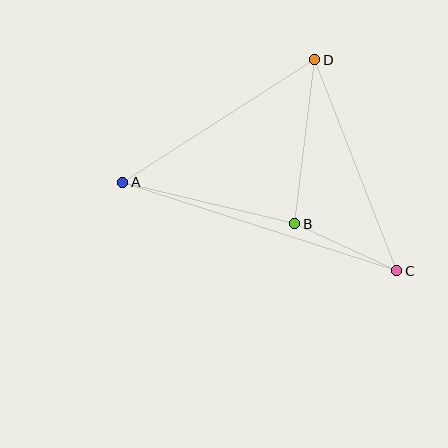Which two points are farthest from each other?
Points A and C are farthest from each other.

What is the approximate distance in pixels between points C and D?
The distance between C and D is approximately 226 pixels.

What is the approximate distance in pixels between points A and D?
The distance between A and D is approximately 228 pixels.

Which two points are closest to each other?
Points B and C are closest to each other.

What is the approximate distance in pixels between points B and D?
The distance between B and D is approximately 165 pixels.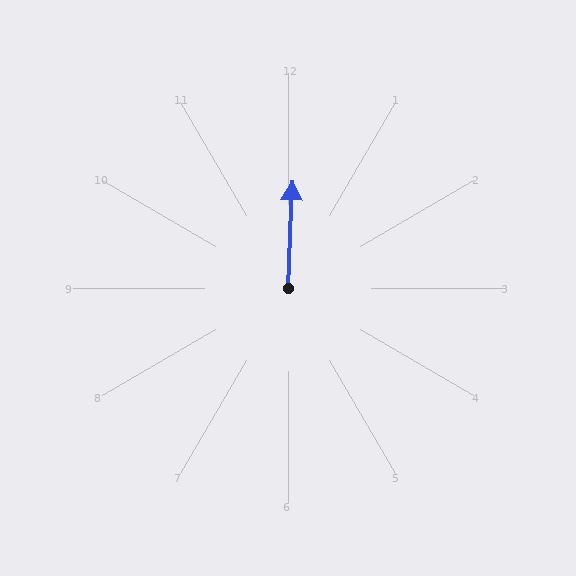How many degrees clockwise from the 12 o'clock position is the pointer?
Approximately 2 degrees.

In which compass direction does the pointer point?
North.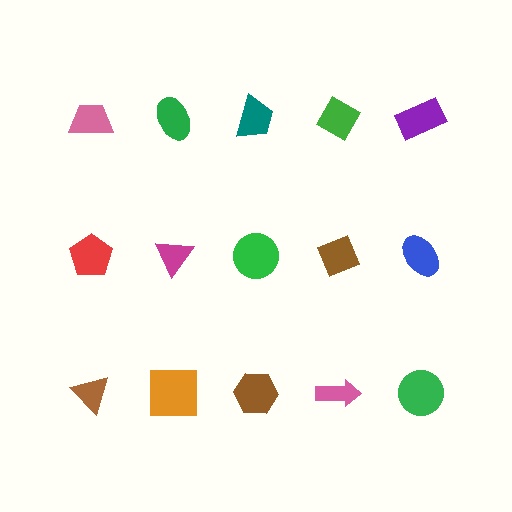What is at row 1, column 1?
A pink trapezoid.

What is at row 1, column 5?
A purple rectangle.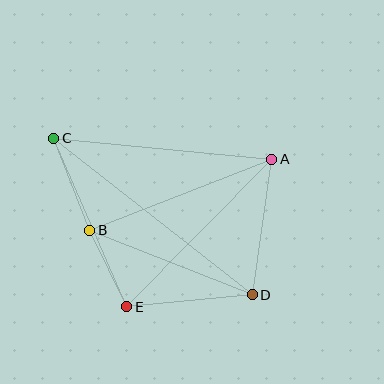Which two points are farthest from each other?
Points C and D are farthest from each other.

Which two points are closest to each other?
Points B and E are closest to each other.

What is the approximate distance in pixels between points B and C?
The distance between B and C is approximately 99 pixels.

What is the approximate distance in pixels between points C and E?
The distance between C and E is approximately 184 pixels.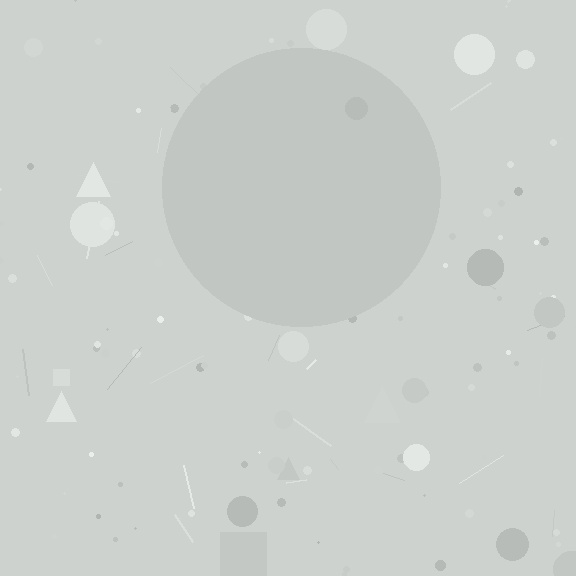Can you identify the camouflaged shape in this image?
The camouflaged shape is a circle.